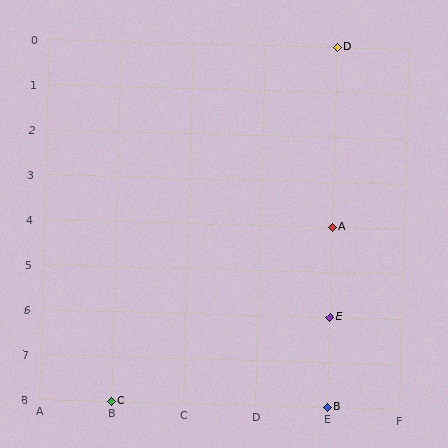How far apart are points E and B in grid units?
Points E and B are 2 rows apart.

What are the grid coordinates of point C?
Point C is at grid coordinates (B, 8).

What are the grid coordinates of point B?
Point B is at grid coordinates (E, 8).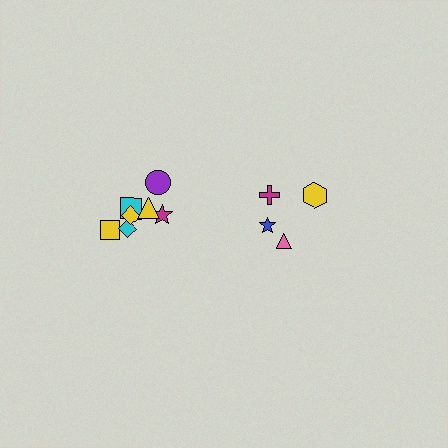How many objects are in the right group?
There are 4 objects.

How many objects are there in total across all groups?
There are 11 objects.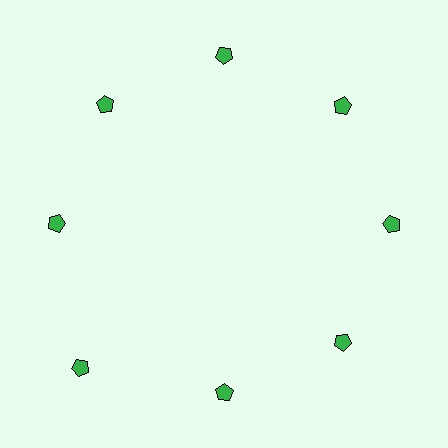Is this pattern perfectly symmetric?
No. The 8 green pentagons are arranged in a ring, but one element near the 8 o'clock position is pushed outward from the center, breaking the 8-fold rotational symmetry.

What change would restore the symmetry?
The symmetry would be restored by moving it inward, back onto the ring so that all 8 pentagons sit at equal angles and equal distance from the center.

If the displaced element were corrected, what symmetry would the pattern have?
It would have 8-fold rotational symmetry — the pattern would map onto itself every 45 degrees.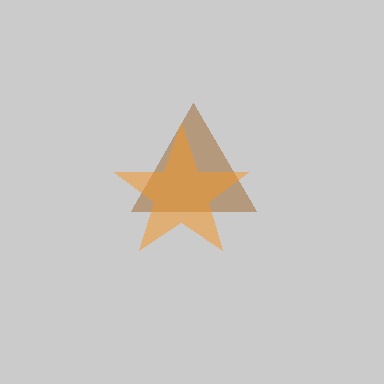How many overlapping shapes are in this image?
There are 2 overlapping shapes in the image.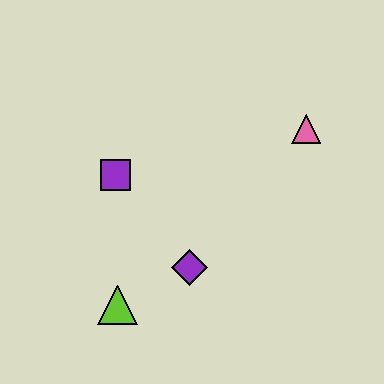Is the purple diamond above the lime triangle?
Yes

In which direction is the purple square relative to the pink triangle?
The purple square is to the left of the pink triangle.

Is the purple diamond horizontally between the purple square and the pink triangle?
Yes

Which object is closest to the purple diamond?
The lime triangle is closest to the purple diamond.